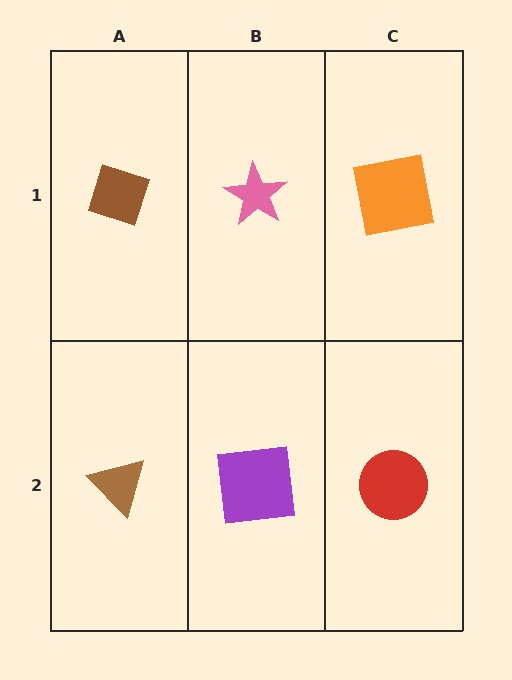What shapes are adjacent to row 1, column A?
A brown triangle (row 2, column A), a pink star (row 1, column B).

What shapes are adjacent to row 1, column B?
A purple square (row 2, column B), a brown diamond (row 1, column A), an orange square (row 1, column C).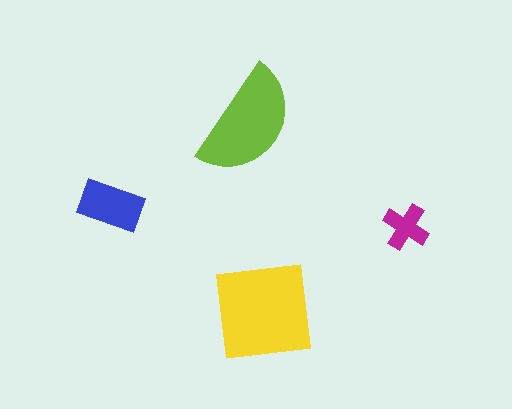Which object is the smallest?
The magenta cross.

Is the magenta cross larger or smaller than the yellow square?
Smaller.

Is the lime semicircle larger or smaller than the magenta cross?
Larger.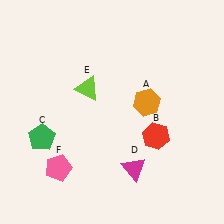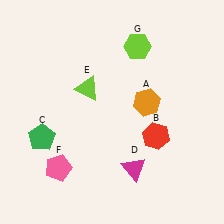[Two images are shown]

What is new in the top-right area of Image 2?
A lime hexagon (G) was added in the top-right area of Image 2.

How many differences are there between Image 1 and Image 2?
There is 1 difference between the two images.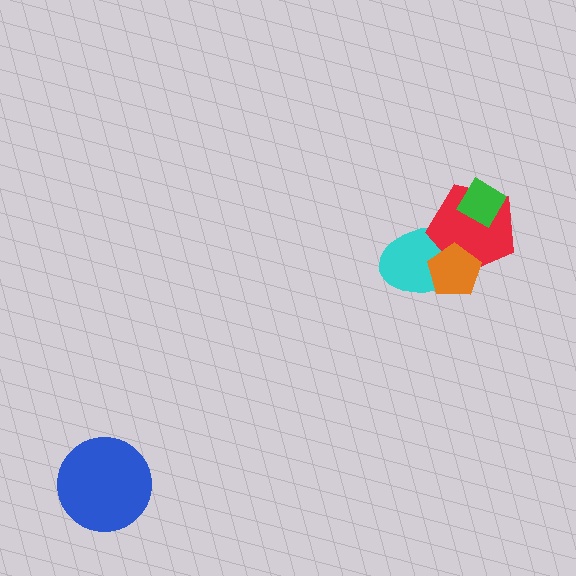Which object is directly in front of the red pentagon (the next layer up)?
The green diamond is directly in front of the red pentagon.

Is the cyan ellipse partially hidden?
Yes, it is partially covered by another shape.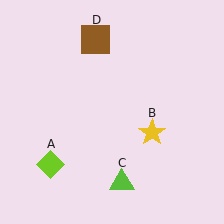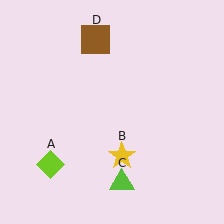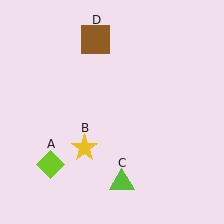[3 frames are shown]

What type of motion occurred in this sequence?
The yellow star (object B) rotated clockwise around the center of the scene.